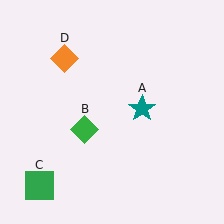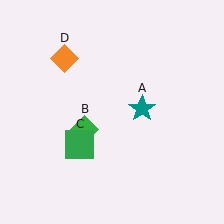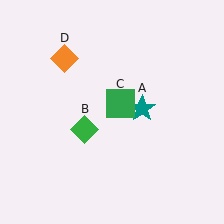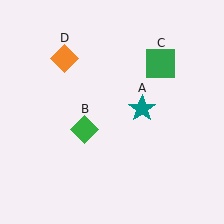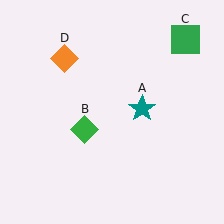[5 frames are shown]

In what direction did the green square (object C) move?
The green square (object C) moved up and to the right.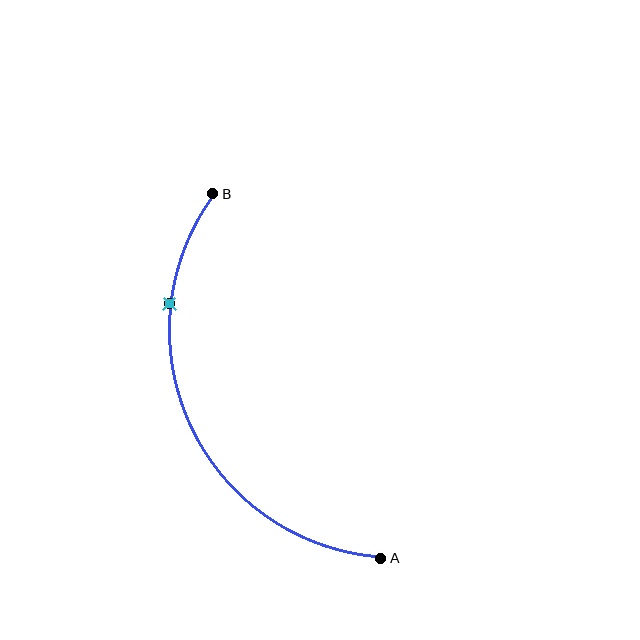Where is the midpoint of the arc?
The arc midpoint is the point on the curve farthest from the straight line joining A and B. It sits to the left of that line.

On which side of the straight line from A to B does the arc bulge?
The arc bulges to the left of the straight line connecting A and B.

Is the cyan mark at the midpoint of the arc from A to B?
No. The cyan mark lies on the arc but is closer to endpoint B. The arc midpoint would be at the point on the curve equidistant along the arc from both A and B.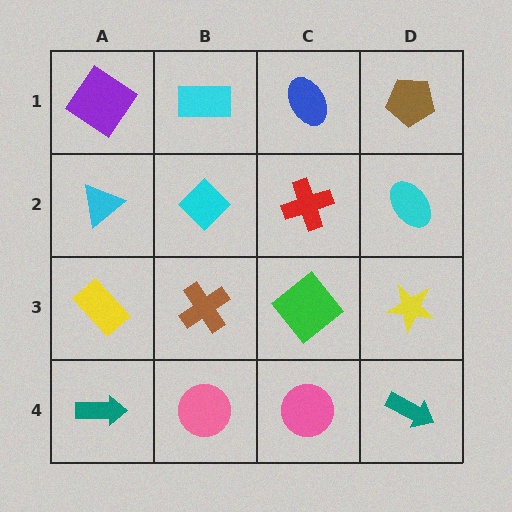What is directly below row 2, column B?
A brown cross.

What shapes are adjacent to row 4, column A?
A yellow rectangle (row 3, column A), a pink circle (row 4, column B).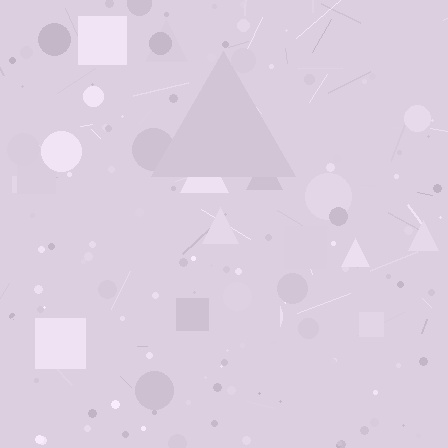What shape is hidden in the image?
A triangle is hidden in the image.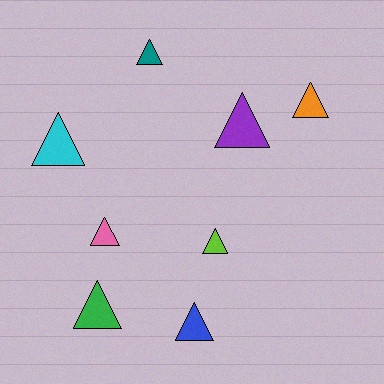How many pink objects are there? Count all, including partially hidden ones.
There is 1 pink object.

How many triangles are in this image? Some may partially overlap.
There are 8 triangles.